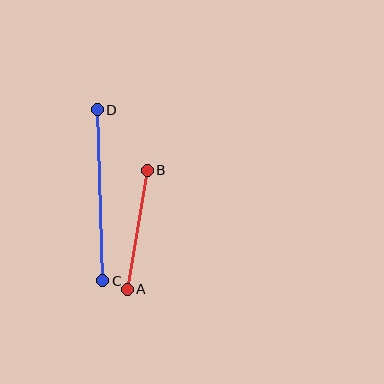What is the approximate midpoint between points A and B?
The midpoint is at approximately (137, 230) pixels.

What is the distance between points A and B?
The distance is approximately 121 pixels.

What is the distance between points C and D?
The distance is approximately 171 pixels.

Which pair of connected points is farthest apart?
Points C and D are farthest apart.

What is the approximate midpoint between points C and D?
The midpoint is at approximately (100, 195) pixels.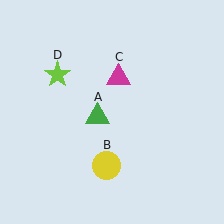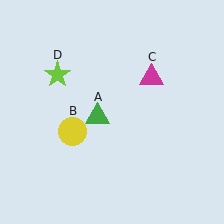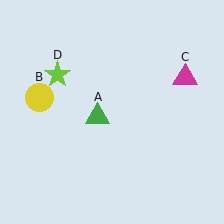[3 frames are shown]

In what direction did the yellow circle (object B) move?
The yellow circle (object B) moved up and to the left.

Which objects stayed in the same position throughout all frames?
Green triangle (object A) and lime star (object D) remained stationary.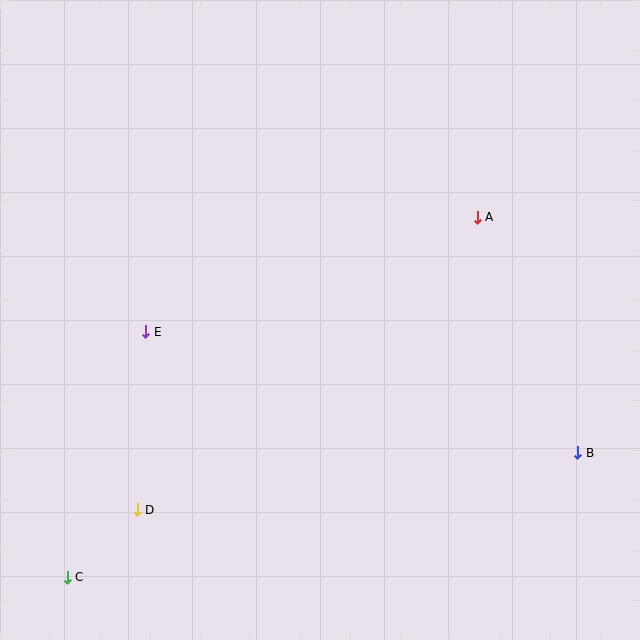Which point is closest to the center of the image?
Point E at (146, 332) is closest to the center.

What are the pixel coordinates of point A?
Point A is at (477, 218).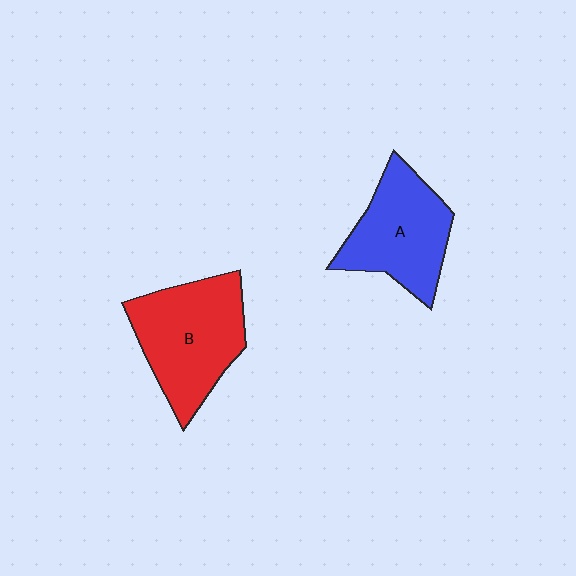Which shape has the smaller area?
Shape A (blue).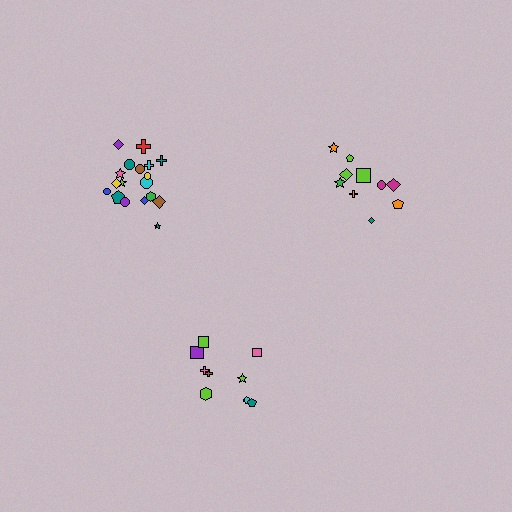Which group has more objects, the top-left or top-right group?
The top-left group.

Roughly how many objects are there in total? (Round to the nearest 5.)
Roughly 40 objects in total.